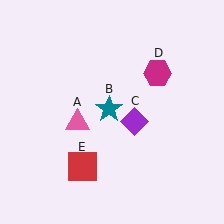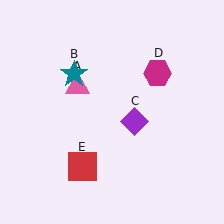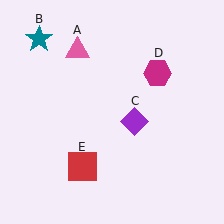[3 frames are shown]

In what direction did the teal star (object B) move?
The teal star (object B) moved up and to the left.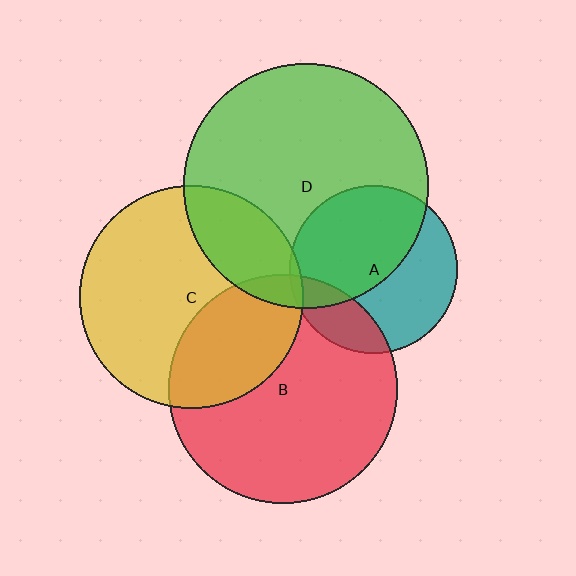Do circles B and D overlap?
Yes.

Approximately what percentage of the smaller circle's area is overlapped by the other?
Approximately 5%.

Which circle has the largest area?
Circle D (green).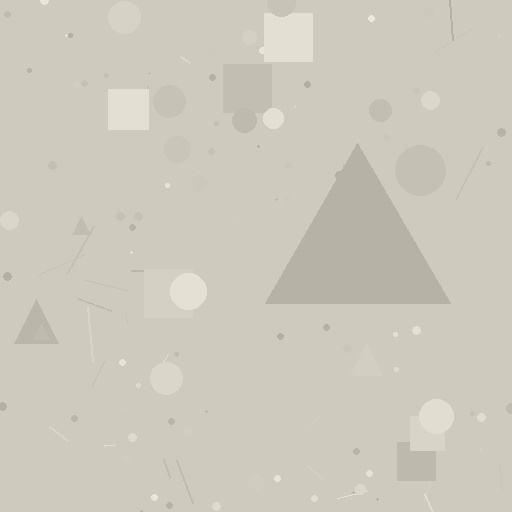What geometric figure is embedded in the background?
A triangle is embedded in the background.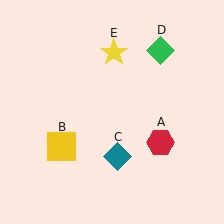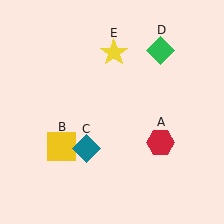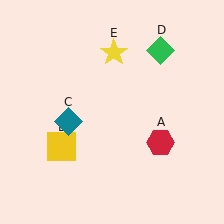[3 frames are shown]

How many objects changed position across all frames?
1 object changed position: teal diamond (object C).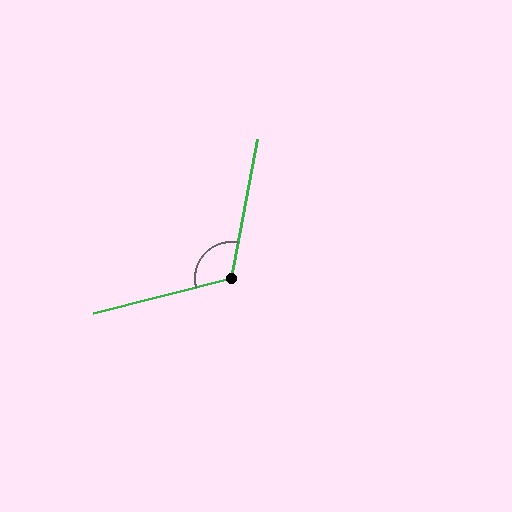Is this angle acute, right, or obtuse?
It is obtuse.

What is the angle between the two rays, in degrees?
Approximately 115 degrees.